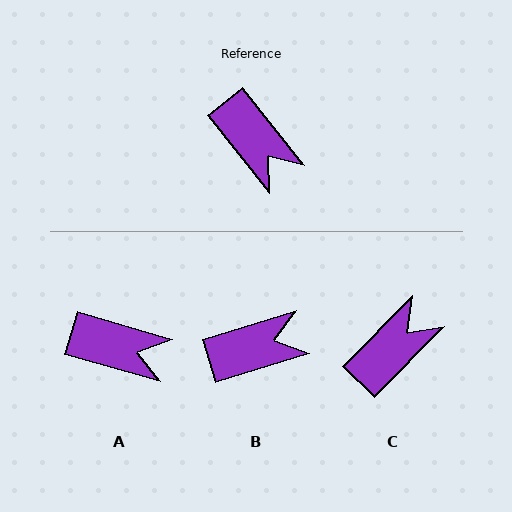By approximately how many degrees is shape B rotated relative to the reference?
Approximately 68 degrees counter-clockwise.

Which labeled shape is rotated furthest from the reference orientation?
C, about 97 degrees away.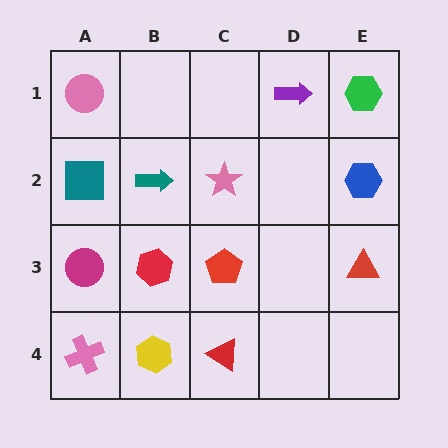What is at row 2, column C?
A pink star.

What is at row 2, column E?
A blue hexagon.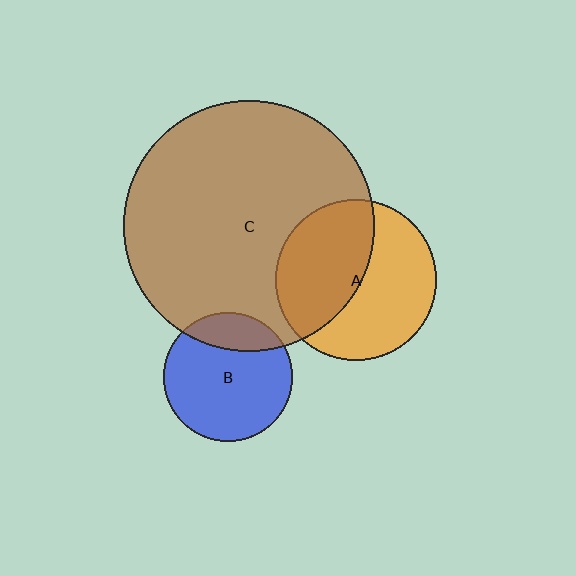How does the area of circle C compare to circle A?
Approximately 2.4 times.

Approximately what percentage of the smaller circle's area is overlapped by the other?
Approximately 45%.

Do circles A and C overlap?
Yes.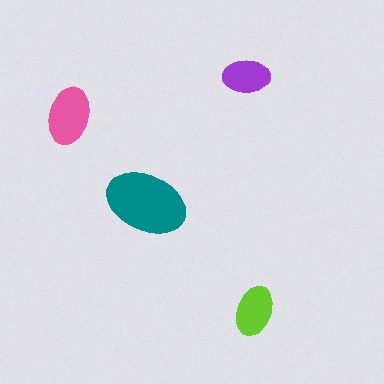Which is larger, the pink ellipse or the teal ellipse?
The teal one.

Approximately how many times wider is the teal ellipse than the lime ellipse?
About 1.5 times wider.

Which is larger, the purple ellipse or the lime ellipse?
The lime one.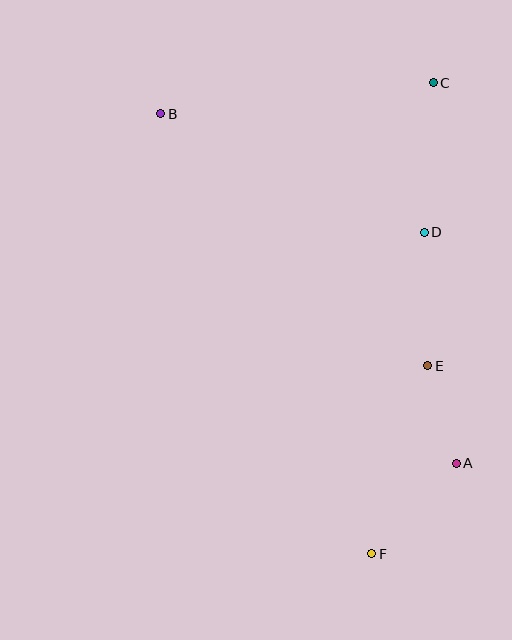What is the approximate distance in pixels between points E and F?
The distance between E and F is approximately 196 pixels.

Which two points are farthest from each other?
Points B and F are farthest from each other.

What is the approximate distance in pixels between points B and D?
The distance between B and D is approximately 289 pixels.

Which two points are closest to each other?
Points A and E are closest to each other.